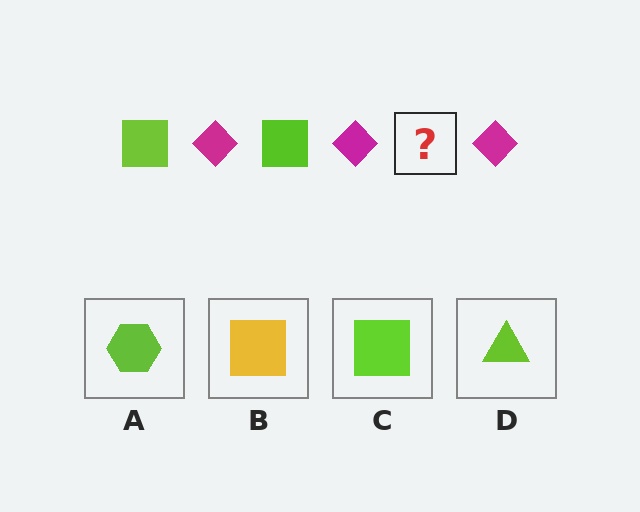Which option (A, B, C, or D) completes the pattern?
C.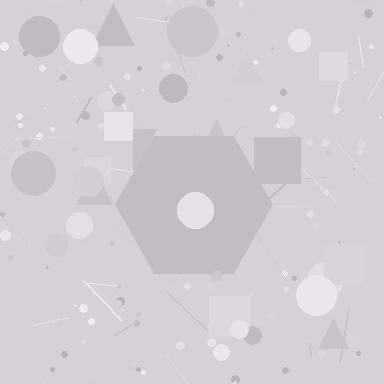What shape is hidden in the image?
A hexagon is hidden in the image.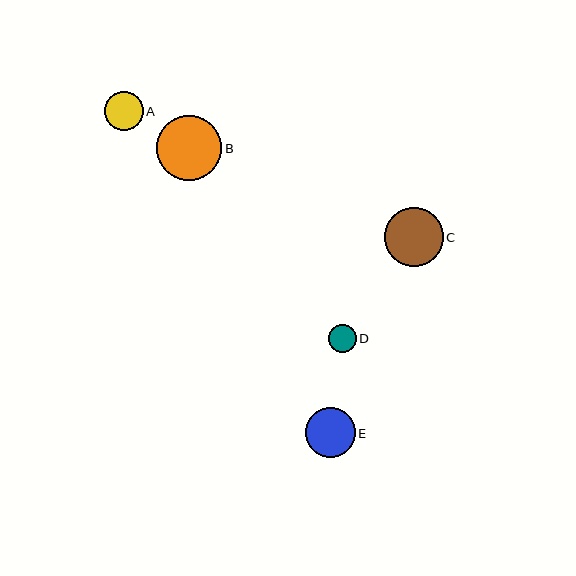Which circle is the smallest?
Circle D is the smallest with a size of approximately 28 pixels.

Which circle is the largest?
Circle B is the largest with a size of approximately 65 pixels.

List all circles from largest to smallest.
From largest to smallest: B, C, E, A, D.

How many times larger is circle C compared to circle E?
Circle C is approximately 1.2 times the size of circle E.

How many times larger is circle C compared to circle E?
Circle C is approximately 1.2 times the size of circle E.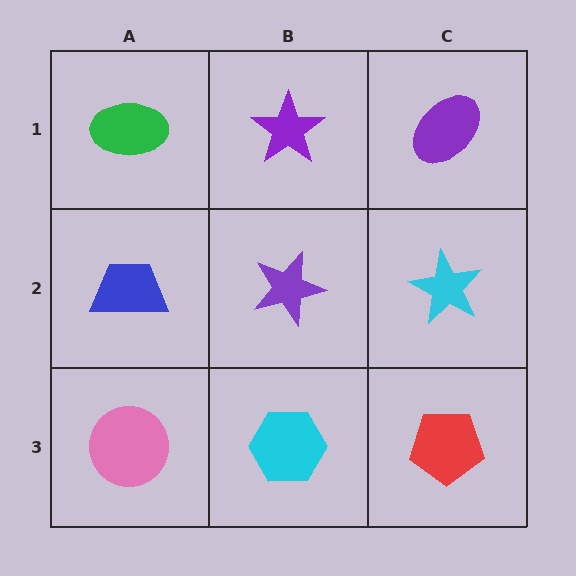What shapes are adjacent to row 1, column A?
A blue trapezoid (row 2, column A), a purple star (row 1, column B).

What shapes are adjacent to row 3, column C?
A cyan star (row 2, column C), a cyan hexagon (row 3, column B).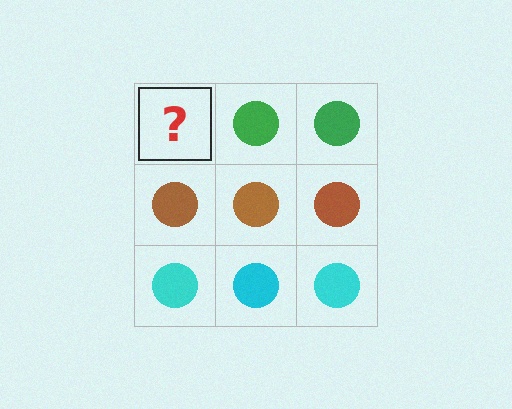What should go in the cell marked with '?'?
The missing cell should contain a green circle.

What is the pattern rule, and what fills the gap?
The rule is that each row has a consistent color. The gap should be filled with a green circle.